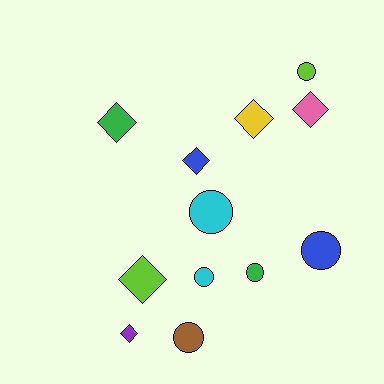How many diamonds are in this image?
There are 6 diamonds.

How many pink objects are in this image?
There is 1 pink object.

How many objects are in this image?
There are 12 objects.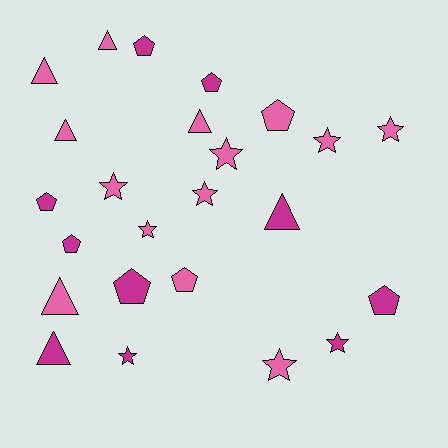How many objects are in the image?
There are 24 objects.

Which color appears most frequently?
Pink, with 14 objects.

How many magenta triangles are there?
There are 2 magenta triangles.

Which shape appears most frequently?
Star, with 9 objects.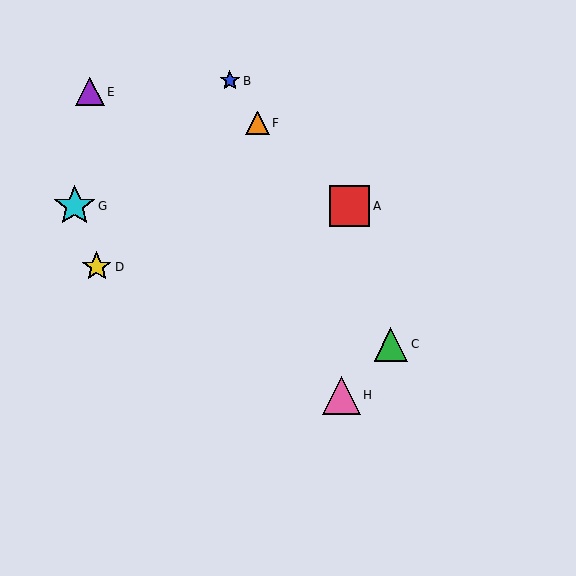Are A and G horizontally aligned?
Yes, both are at y≈206.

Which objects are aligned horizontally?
Objects A, G are aligned horizontally.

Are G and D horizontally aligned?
No, G is at y≈206 and D is at y≈267.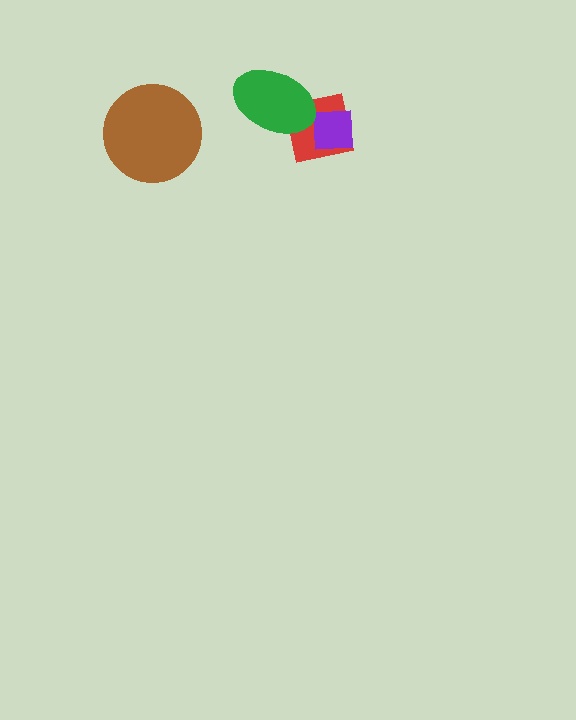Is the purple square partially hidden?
No, no other shape covers it.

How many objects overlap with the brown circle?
0 objects overlap with the brown circle.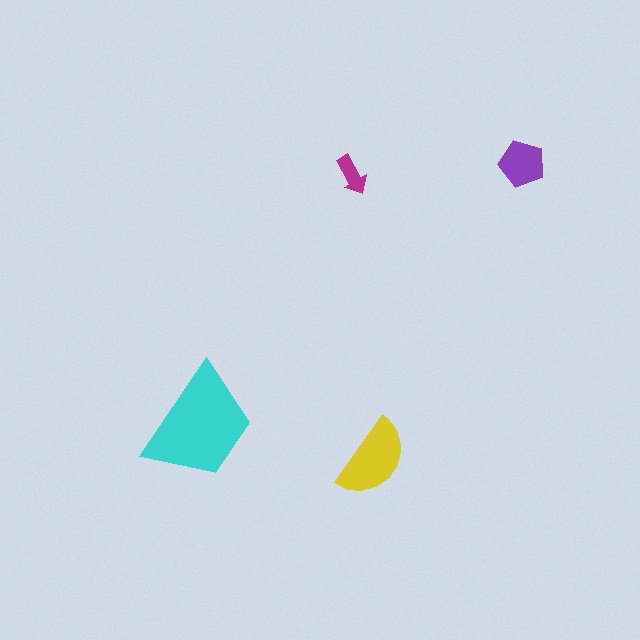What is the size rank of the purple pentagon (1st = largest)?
3rd.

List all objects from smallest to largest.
The magenta arrow, the purple pentagon, the yellow semicircle, the cyan trapezoid.